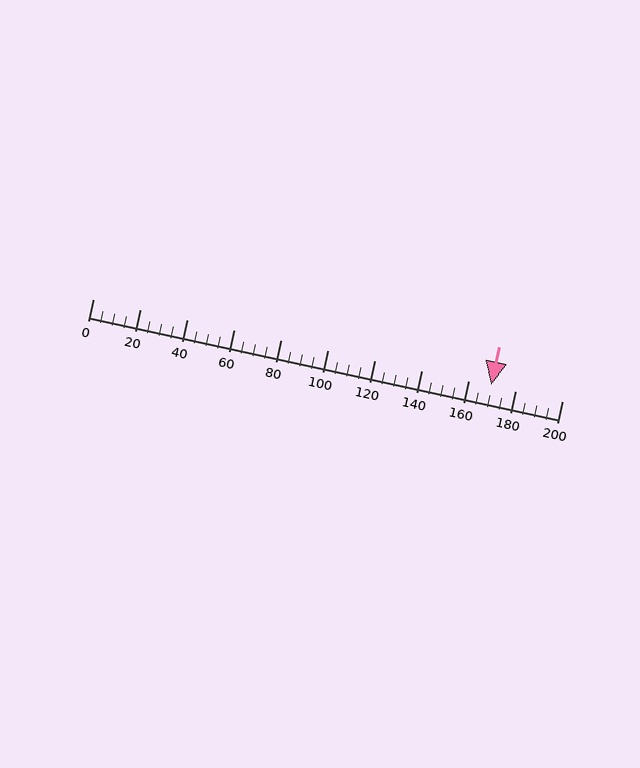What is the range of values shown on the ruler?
The ruler shows values from 0 to 200.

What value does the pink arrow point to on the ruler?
The pink arrow points to approximately 170.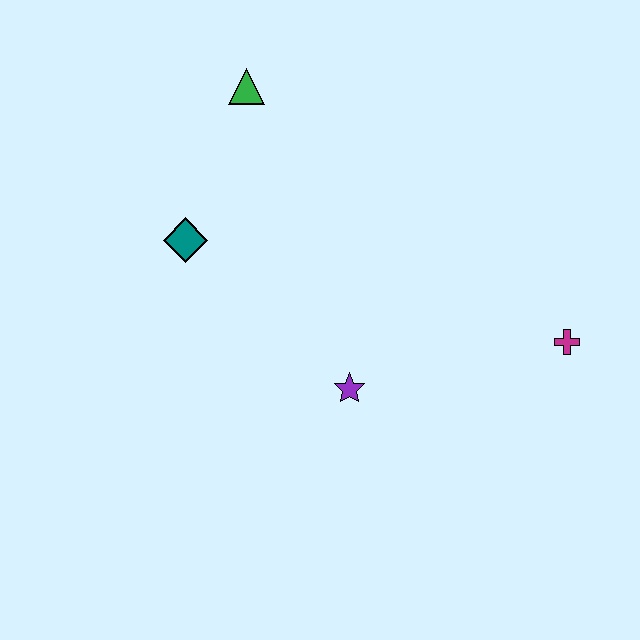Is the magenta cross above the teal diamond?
No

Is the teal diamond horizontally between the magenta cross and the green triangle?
No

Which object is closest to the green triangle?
The teal diamond is closest to the green triangle.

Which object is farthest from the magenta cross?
The green triangle is farthest from the magenta cross.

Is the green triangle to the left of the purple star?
Yes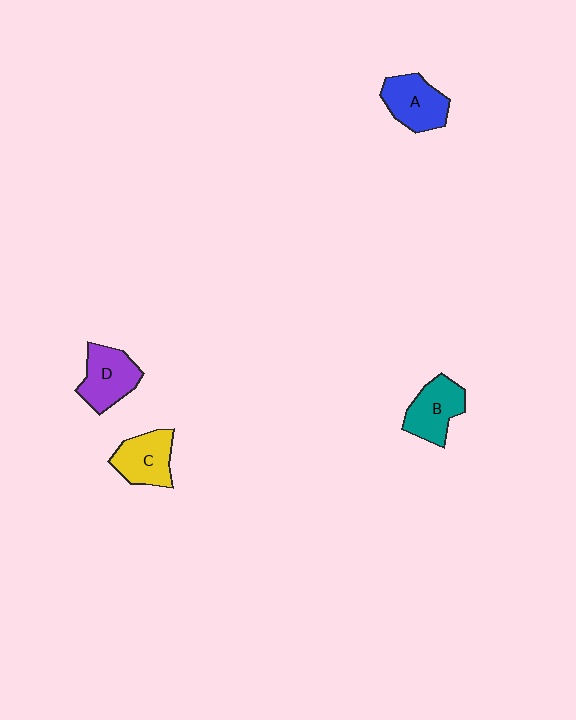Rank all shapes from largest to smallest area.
From largest to smallest: D (purple), A (blue), B (teal), C (yellow).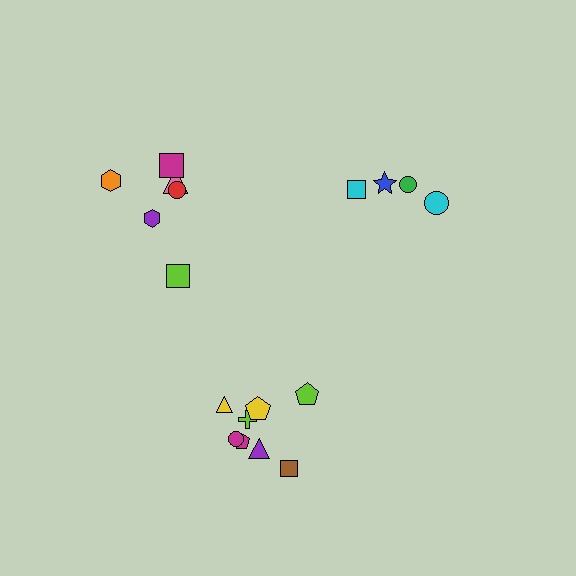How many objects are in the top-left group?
There are 6 objects.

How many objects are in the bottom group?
There are 8 objects.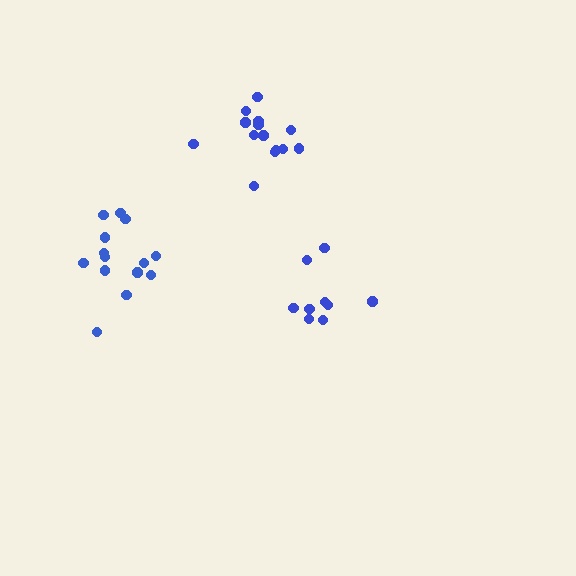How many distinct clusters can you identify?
There are 3 distinct clusters.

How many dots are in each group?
Group 1: 14 dots, Group 2: 9 dots, Group 3: 14 dots (37 total).